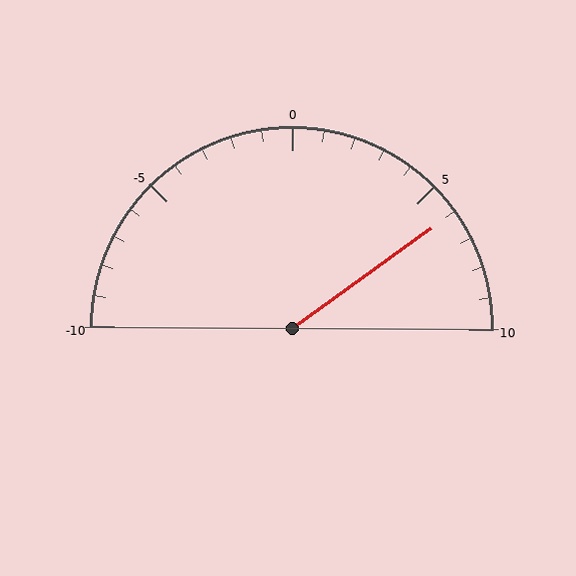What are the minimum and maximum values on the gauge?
The gauge ranges from -10 to 10.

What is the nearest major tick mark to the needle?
The nearest major tick mark is 5.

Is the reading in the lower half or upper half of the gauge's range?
The reading is in the upper half of the range (-10 to 10).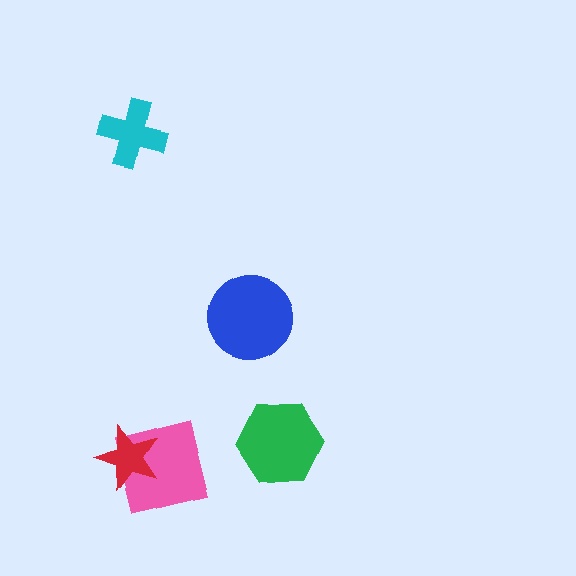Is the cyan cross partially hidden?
No, no other shape covers it.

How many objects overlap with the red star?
1 object overlaps with the red star.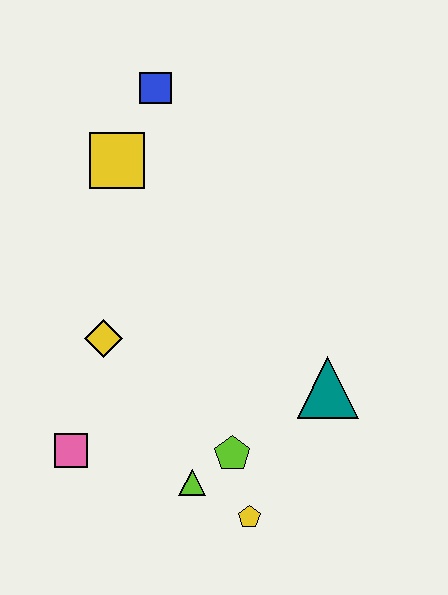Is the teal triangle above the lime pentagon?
Yes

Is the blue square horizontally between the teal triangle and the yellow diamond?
Yes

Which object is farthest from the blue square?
The yellow pentagon is farthest from the blue square.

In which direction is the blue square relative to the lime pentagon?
The blue square is above the lime pentagon.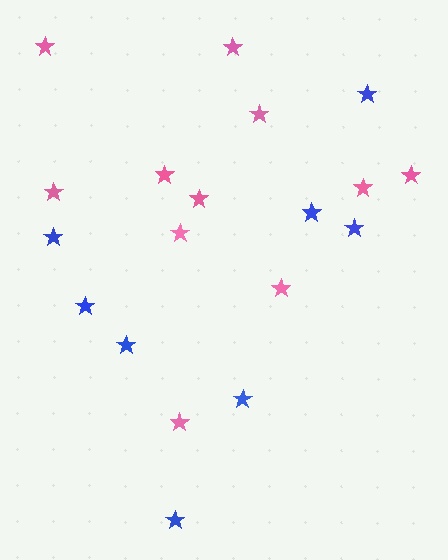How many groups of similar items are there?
There are 2 groups: one group of blue stars (8) and one group of pink stars (11).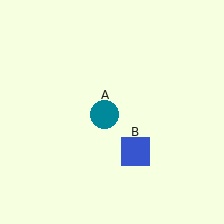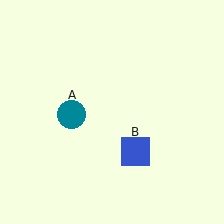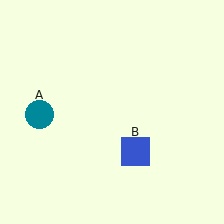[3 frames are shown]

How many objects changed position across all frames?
1 object changed position: teal circle (object A).